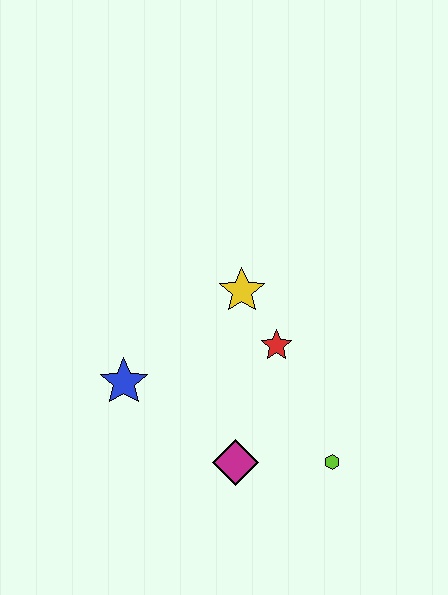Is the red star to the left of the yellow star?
No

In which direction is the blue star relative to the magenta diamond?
The blue star is to the left of the magenta diamond.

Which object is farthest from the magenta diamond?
The yellow star is farthest from the magenta diamond.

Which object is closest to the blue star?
The magenta diamond is closest to the blue star.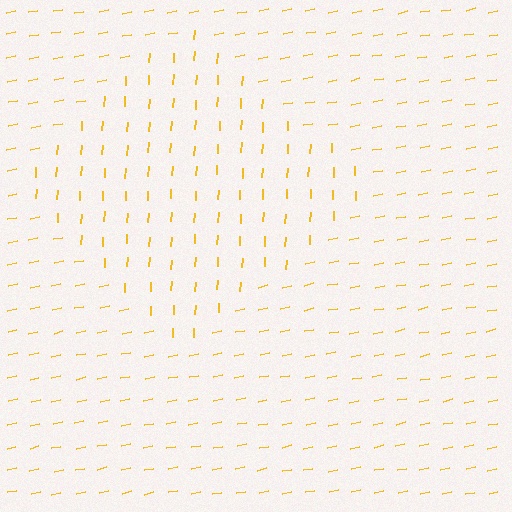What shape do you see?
I see a diamond.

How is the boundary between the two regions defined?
The boundary is defined purely by a change in line orientation (approximately 76 degrees difference). All lines are the same color and thickness.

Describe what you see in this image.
The image is filled with small yellow line segments. A diamond region in the image has lines oriented differently from the surrounding lines, creating a visible texture boundary.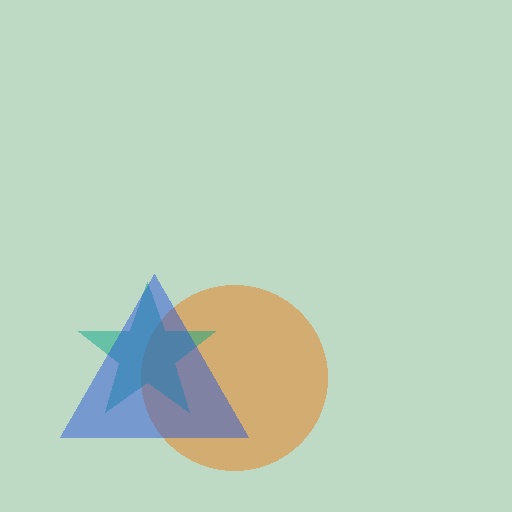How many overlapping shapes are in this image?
There are 3 overlapping shapes in the image.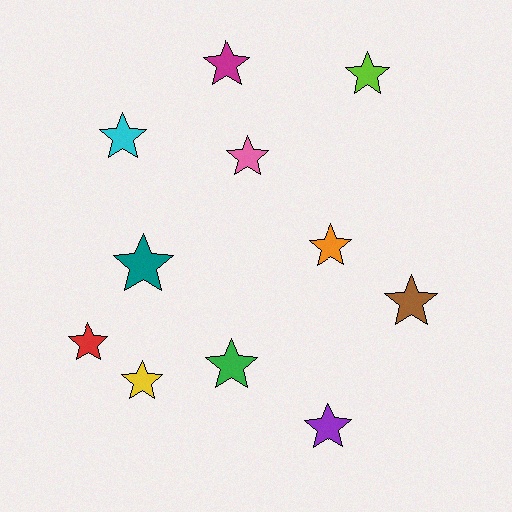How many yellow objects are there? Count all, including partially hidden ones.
There is 1 yellow object.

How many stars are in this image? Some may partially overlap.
There are 11 stars.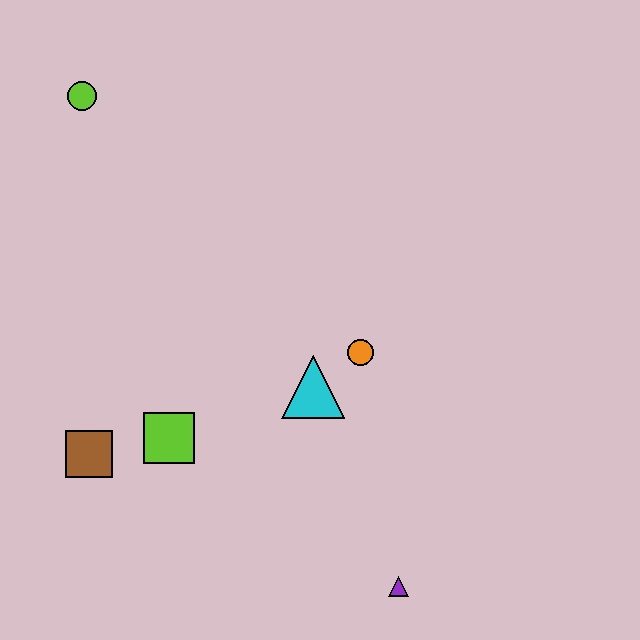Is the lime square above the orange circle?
No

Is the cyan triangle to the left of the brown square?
No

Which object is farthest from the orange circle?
The lime circle is farthest from the orange circle.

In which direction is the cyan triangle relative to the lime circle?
The cyan triangle is below the lime circle.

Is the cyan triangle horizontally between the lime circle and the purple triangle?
Yes